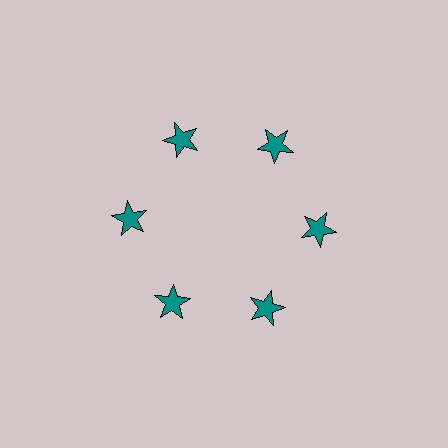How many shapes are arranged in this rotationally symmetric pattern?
There are 6 shapes, arranged in 6 groups of 1.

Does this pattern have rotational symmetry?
Yes, this pattern has 6-fold rotational symmetry. It looks the same after rotating 60 degrees around the center.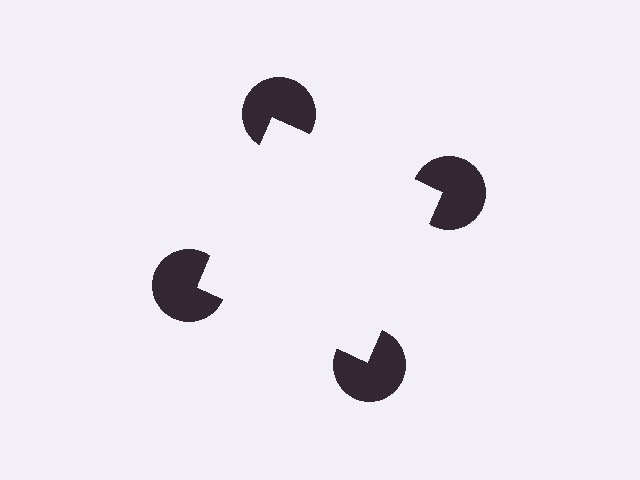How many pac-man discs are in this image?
There are 4 — one at each vertex of the illusory square.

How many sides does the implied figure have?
4 sides.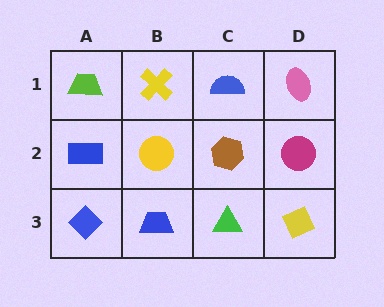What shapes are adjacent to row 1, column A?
A blue rectangle (row 2, column A), a yellow cross (row 1, column B).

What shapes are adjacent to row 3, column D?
A magenta circle (row 2, column D), a green triangle (row 3, column C).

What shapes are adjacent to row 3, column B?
A yellow circle (row 2, column B), a blue diamond (row 3, column A), a green triangle (row 3, column C).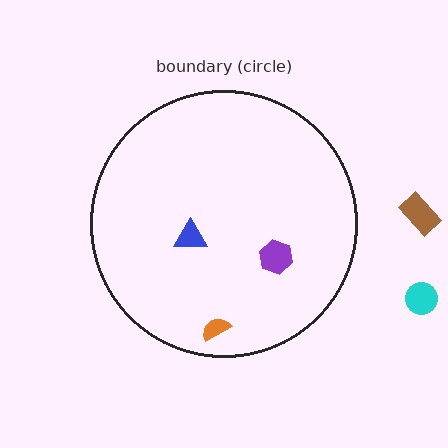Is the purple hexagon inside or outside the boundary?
Inside.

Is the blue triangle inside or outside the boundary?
Inside.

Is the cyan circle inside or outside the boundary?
Outside.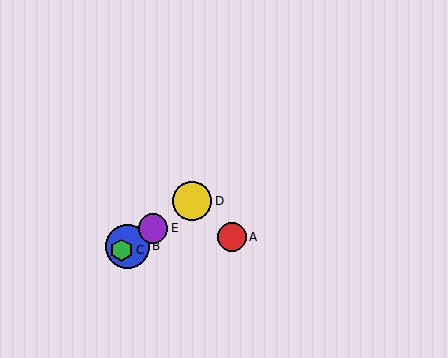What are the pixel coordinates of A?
Object A is at (232, 237).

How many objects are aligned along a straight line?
4 objects (B, C, D, E) are aligned along a straight line.